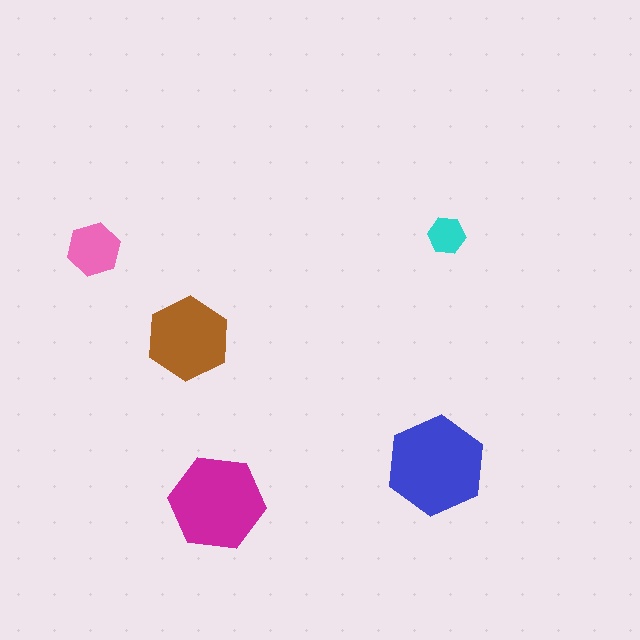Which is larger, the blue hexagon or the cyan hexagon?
The blue one.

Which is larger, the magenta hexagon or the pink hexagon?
The magenta one.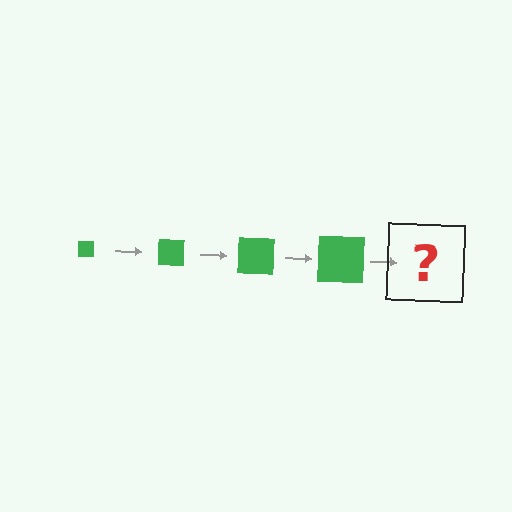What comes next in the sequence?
The next element should be a green square, larger than the previous one.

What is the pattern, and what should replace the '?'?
The pattern is that the square gets progressively larger each step. The '?' should be a green square, larger than the previous one.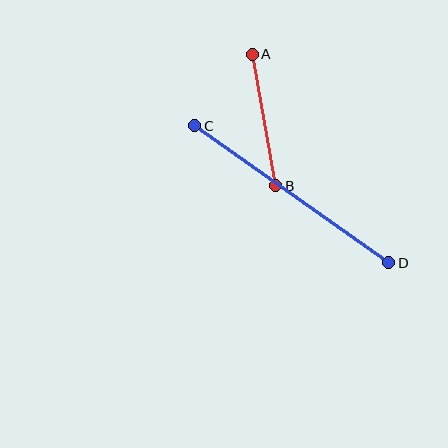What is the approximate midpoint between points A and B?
The midpoint is at approximately (264, 120) pixels.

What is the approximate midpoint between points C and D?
The midpoint is at approximately (292, 194) pixels.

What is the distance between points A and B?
The distance is approximately 134 pixels.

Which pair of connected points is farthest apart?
Points C and D are farthest apart.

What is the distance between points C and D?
The distance is approximately 238 pixels.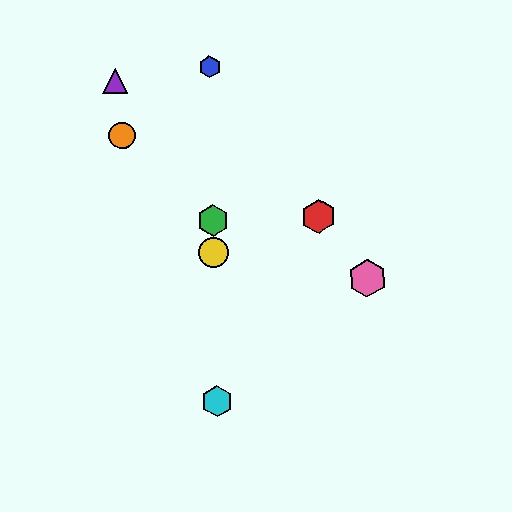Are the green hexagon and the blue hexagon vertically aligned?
Yes, both are at x≈213.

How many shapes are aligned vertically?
4 shapes (the blue hexagon, the green hexagon, the yellow circle, the cyan hexagon) are aligned vertically.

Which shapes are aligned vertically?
The blue hexagon, the green hexagon, the yellow circle, the cyan hexagon are aligned vertically.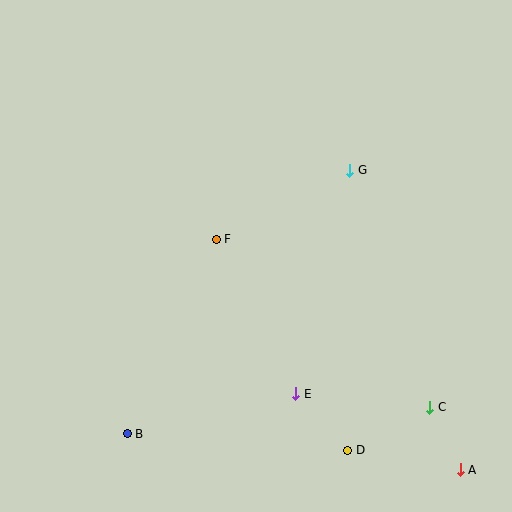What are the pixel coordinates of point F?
Point F is at (216, 239).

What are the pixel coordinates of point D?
Point D is at (348, 450).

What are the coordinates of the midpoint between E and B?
The midpoint between E and B is at (211, 414).